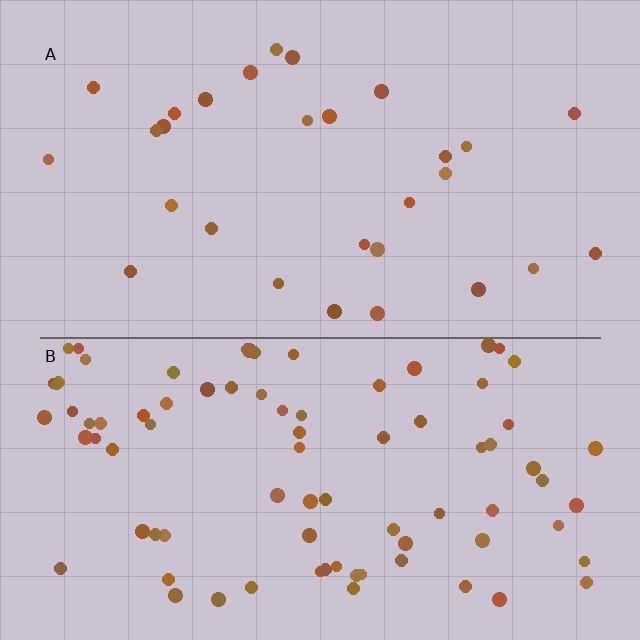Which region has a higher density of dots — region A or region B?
B (the bottom).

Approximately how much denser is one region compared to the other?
Approximately 2.9× — region B over region A.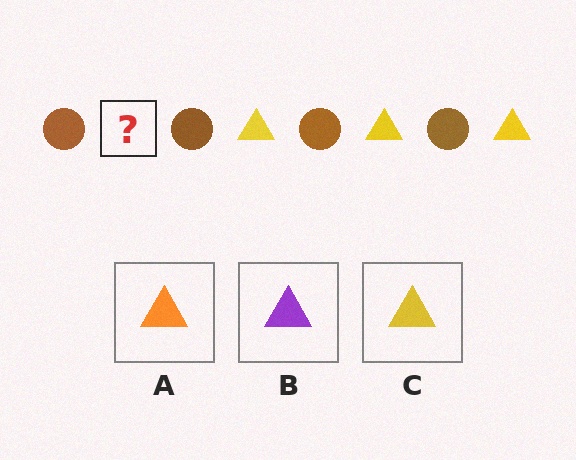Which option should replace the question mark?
Option C.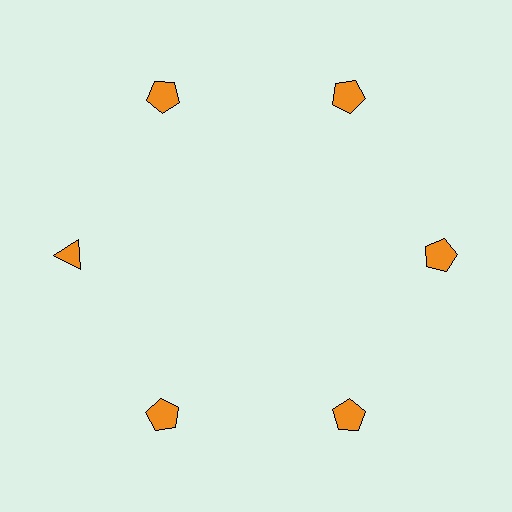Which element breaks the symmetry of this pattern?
The orange triangle at roughly the 9 o'clock position breaks the symmetry. All other shapes are orange pentagons.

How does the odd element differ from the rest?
It has a different shape: triangle instead of pentagon.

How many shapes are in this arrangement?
There are 6 shapes arranged in a ring pattern.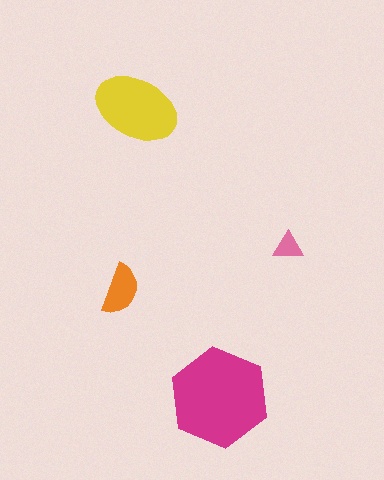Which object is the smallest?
The pink triangle.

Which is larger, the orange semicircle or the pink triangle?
The orange semicircle.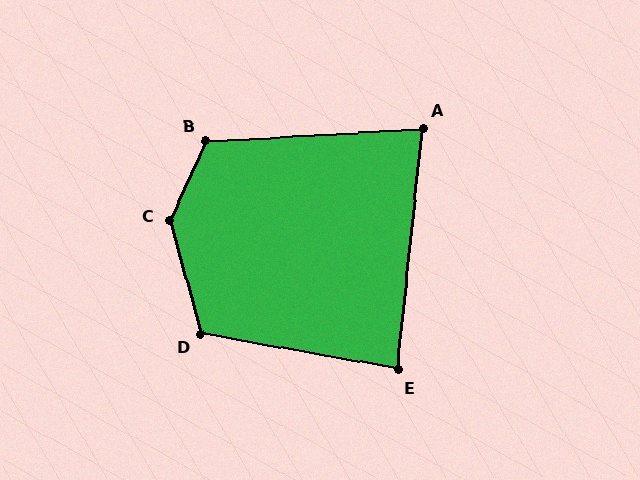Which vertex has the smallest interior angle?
A, at approximately 81 degrees.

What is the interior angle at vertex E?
Approximately 85 degrees (approximately right).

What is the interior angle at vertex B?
Approximately 117 degrees (obtuse).